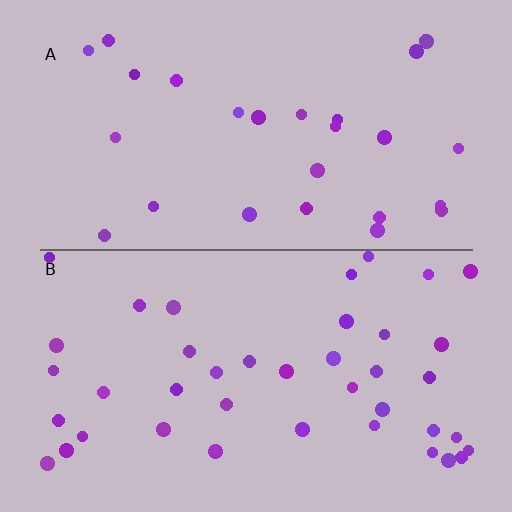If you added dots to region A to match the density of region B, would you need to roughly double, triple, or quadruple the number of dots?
Approximately double.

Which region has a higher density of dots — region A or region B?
B (the bottom).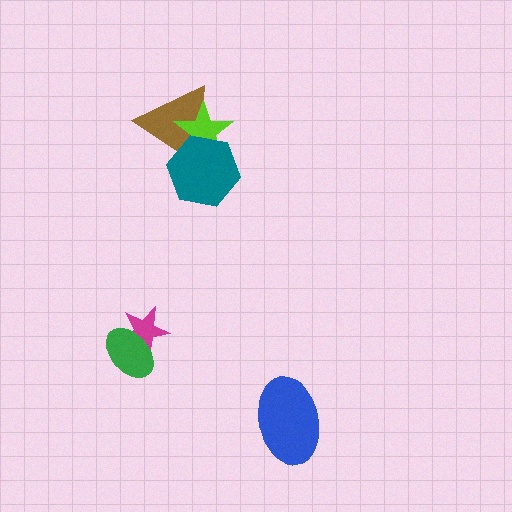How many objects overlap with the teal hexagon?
2 objects overlap with the teal hexagon.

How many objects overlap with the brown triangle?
2 objects overlap with the brown triangle.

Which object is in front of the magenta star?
The green ellipse is in front of the magenta star.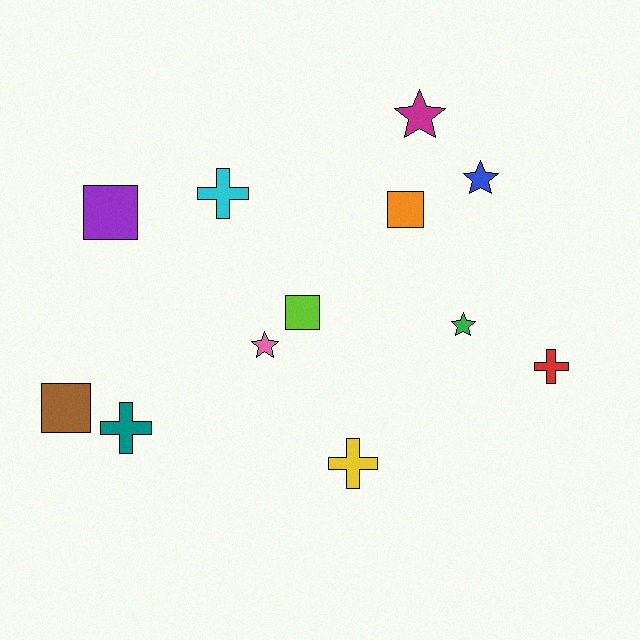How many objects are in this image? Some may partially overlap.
There are 12 objects.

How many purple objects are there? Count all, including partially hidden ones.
There is 1 purple object.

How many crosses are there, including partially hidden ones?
There are 4 crosses.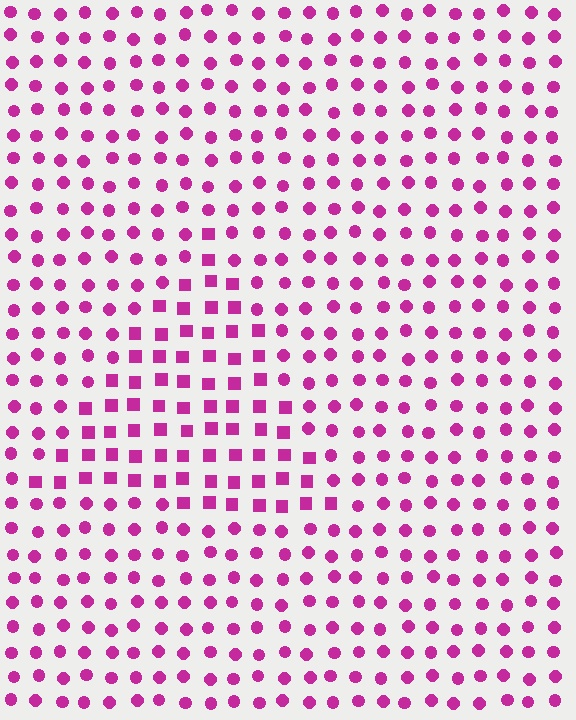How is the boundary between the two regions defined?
The boundary is defined by a change in element shape: squares inside vs. circles outside. All elements share the same color and spacing.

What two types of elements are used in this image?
The image uses squares inside the triangle region and circles outside it.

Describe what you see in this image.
The image is filled with small magenta elements arranged in a uniform grid. A triangle-shaped region contains squares, while the surrounding area contains circles. The boundary is defined purely by the change in element shape.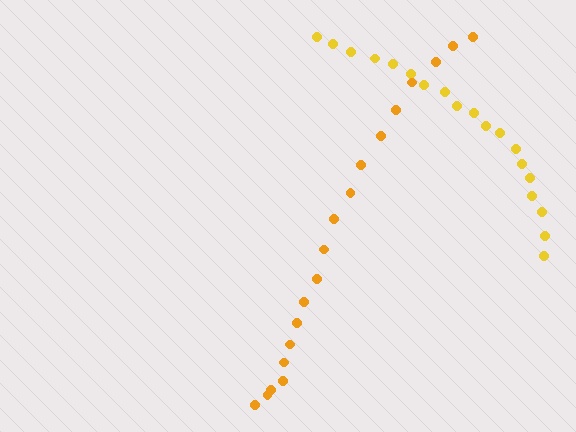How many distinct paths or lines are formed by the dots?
There are 2 distinct paths.